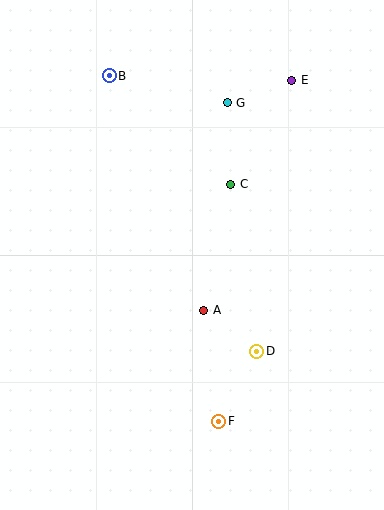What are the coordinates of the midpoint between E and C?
The midpoint between E and C is at (261, 132).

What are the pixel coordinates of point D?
Point D is at (257, 351).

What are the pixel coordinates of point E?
Point E is at (292, 80).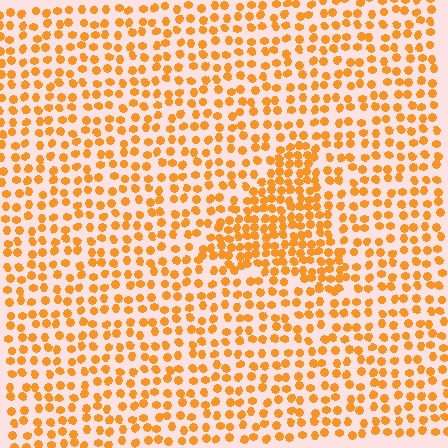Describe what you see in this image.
The image contains small orange elements arranged at two different densities. A triangle-shaped region is visible where the elements are more densely packed than the surrounding area.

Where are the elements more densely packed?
The elements are more densely packed inside the triangle boundary.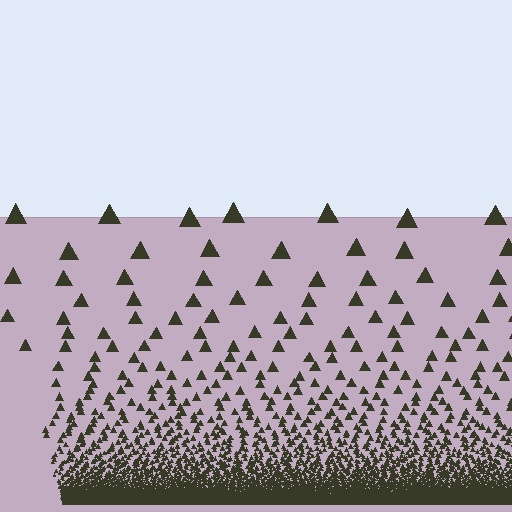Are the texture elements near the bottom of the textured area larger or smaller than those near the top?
Smaller. The gradient is inverted — elements near the bottom are smaller and denser.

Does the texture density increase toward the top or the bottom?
Density increases toward the bottom.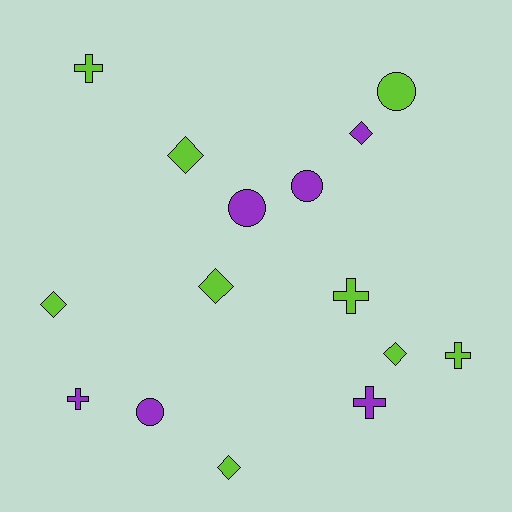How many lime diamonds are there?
There are 5 lime diamonds.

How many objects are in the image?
There are 15 objects.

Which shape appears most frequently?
Diamond, with 6 objects.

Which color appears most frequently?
Lime, with 9 objects.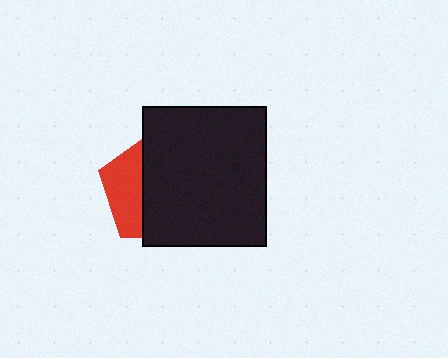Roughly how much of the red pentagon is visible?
A small part of it is visible (roughly 33%).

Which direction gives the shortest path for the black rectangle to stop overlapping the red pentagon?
Moving right gives the shortest separation.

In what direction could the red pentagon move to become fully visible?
The red pentagon could move left. That would shift it out from behind the black rectangle entirely.